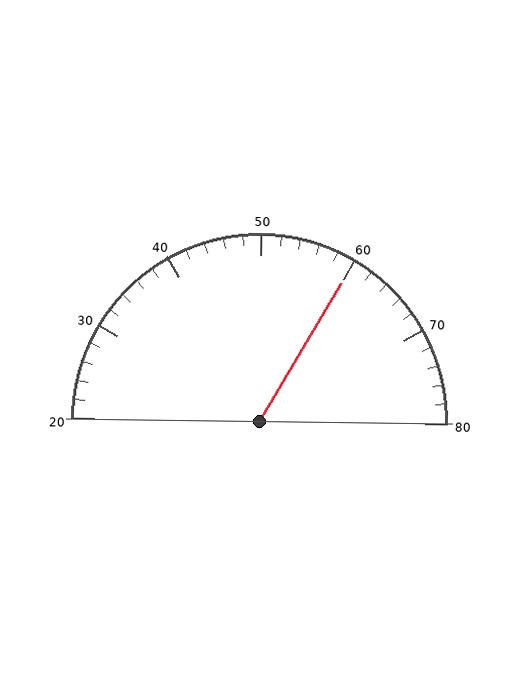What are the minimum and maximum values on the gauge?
The gauge ranges from 20 to 80.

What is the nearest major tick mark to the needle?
The nearest major tick mark is 60.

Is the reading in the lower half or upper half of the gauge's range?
The reading is in the upper half of the range (20 to 80).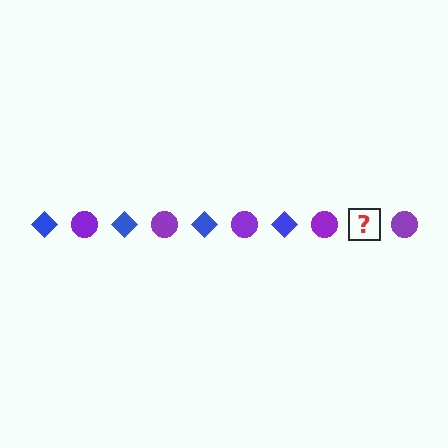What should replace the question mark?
The question mark should be replaced with a blue diamond.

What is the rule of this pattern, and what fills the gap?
The rule is that the pattern alternates between blue diamond and purple circle. The gap should be filled with a blue diamond.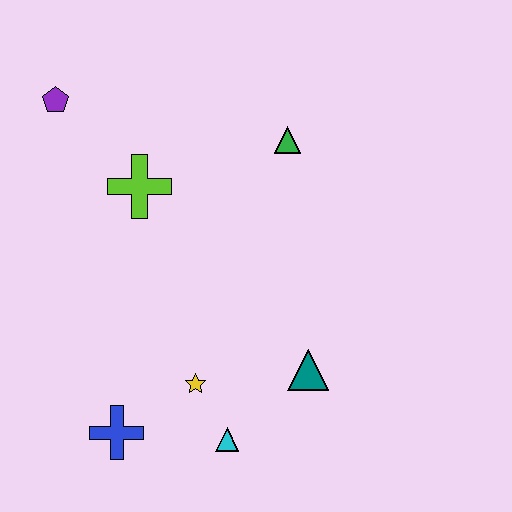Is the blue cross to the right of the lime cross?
No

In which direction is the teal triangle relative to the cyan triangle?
The teal triangle is to the right of the cyan triangle.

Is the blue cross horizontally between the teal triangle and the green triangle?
No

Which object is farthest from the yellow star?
The purple pentagon is farthest from the yellow star.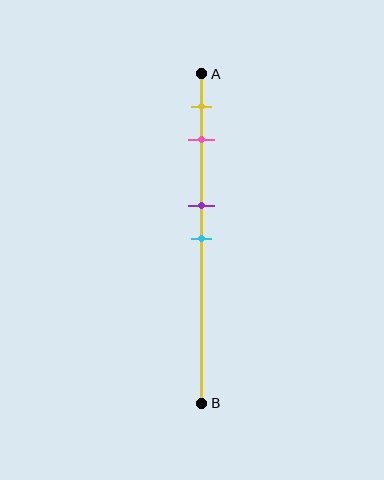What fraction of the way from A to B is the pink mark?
The pink mark is approximately 20% (0.2) of the way from A to B.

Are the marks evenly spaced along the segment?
No, the marks are not evenly spaced.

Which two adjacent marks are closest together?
The purple and cyan marks are the closest adjacent pair.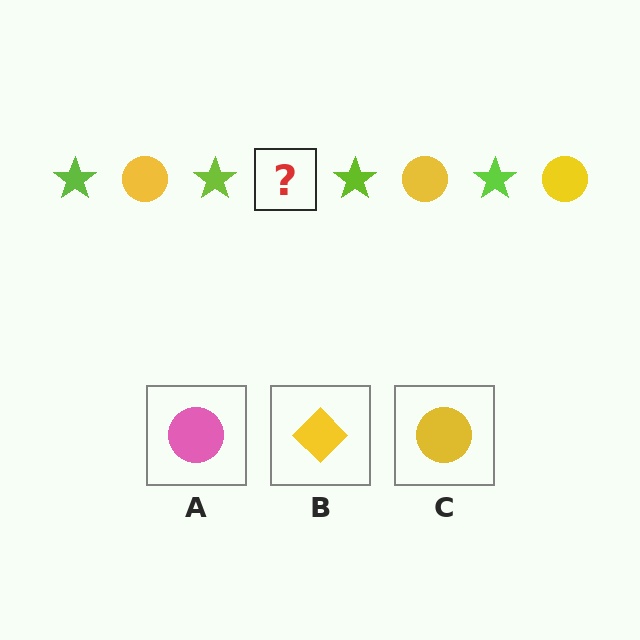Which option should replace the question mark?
Option C.